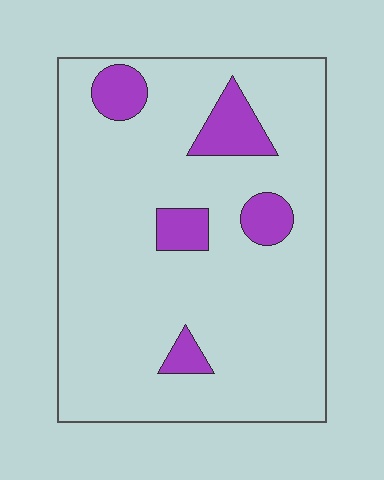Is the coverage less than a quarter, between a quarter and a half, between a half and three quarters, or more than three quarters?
Less than a quarter.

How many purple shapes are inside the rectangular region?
5.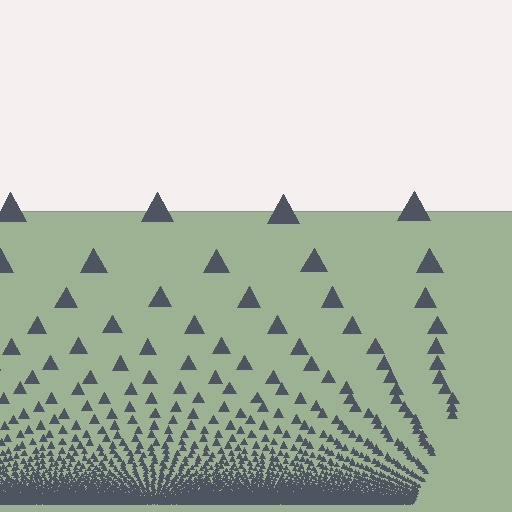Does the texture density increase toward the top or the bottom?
Density increases toward the bottom.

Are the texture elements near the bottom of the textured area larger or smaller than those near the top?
Smaller. The gradient is inverted — elements near the bottom are smaller and denser.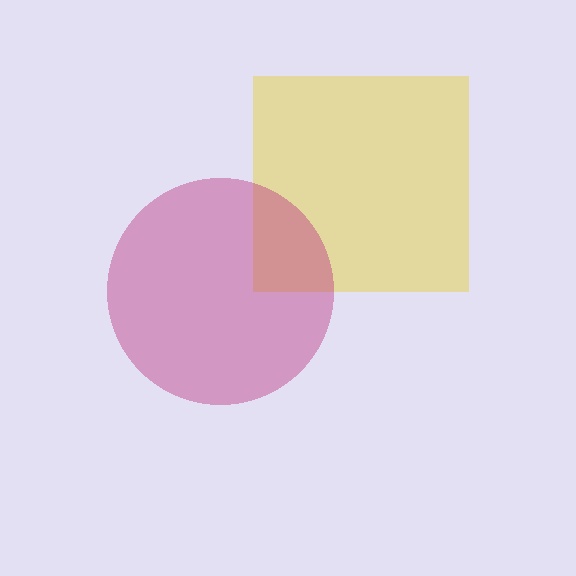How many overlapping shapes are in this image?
There are 2 overlapping shapes in the image.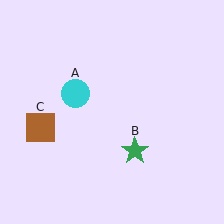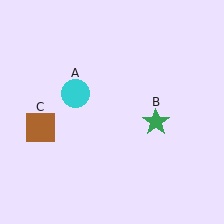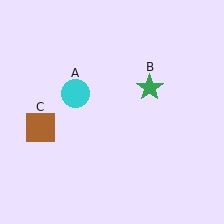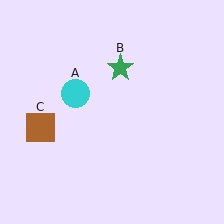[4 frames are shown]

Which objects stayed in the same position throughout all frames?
Cyan circle (object A) and brown square (object C) remained stationary.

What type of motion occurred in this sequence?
The green star (object B) rotated counterclockwise around the center of the scene.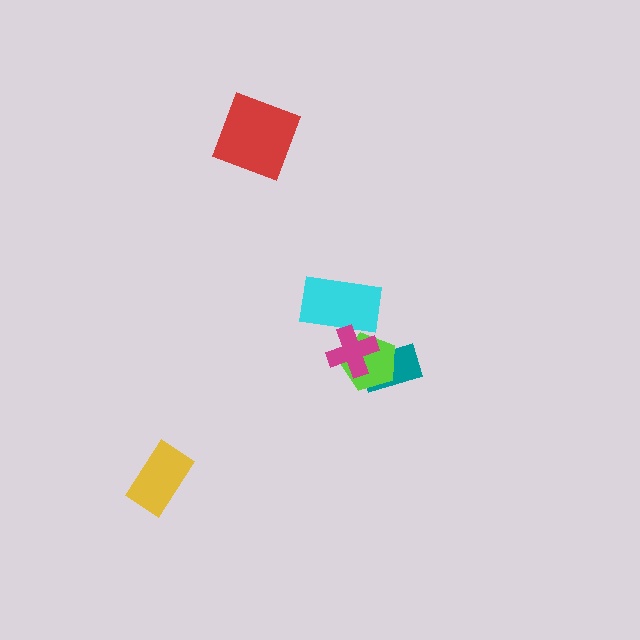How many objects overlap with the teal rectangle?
2 objects overlap with the teal rectangle.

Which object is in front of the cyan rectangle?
The magenta cross is in front of the cyan rectangle.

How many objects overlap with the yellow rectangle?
0 objects overlap with the yellow rectangle.